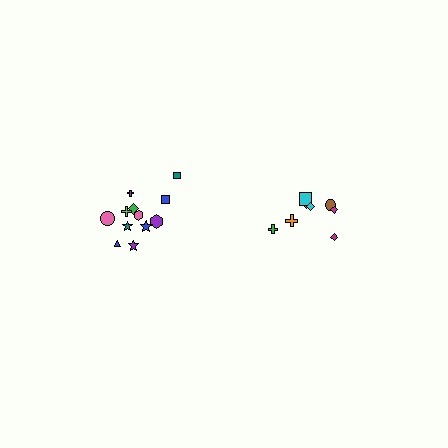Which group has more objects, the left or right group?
The left group.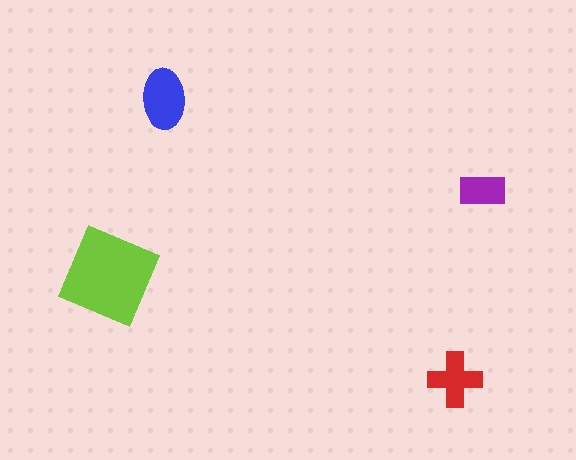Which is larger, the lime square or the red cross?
The lime square.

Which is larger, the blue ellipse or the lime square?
The lime square.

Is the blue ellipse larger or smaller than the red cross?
Larger.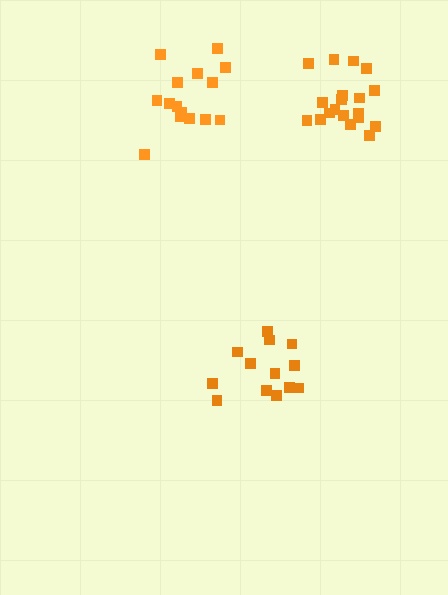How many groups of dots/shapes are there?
There are 3 groups.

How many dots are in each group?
Group 1: 19 dots, Group 2: 13 dots, Group 3: 15 dots (47 total).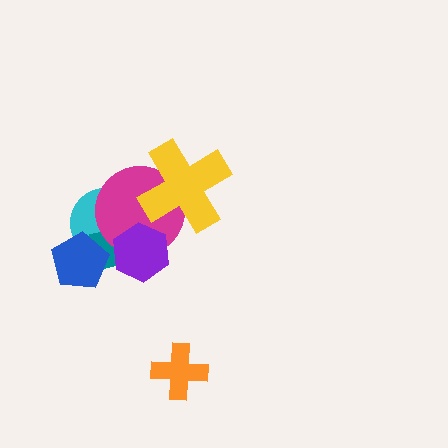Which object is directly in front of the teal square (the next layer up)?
The magenta circle is directly in front of the teal square.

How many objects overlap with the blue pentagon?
2 objects overlap with the blue pentagon.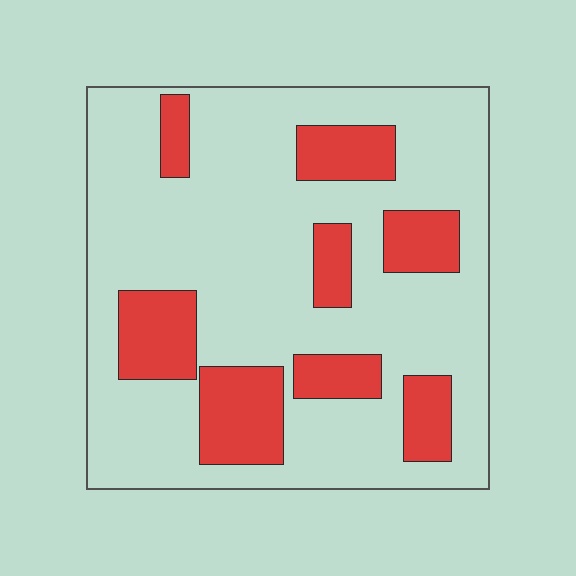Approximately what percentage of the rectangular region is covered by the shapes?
Approximately 25%.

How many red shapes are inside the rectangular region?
8.